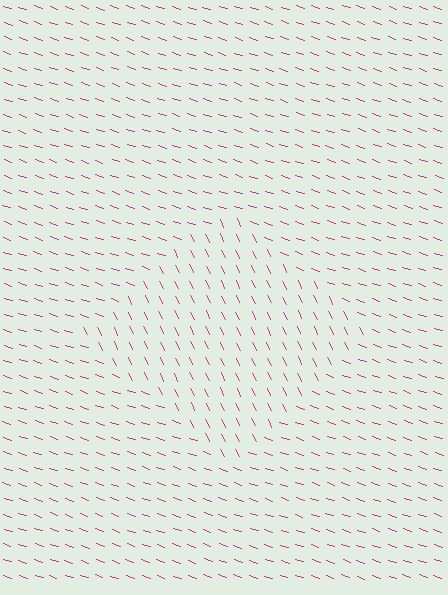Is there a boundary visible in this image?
Yes, there is a texture boundary formed by a change in line orientation.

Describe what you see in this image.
The image is filled with small magenta line segments. A diamond region in the image has lines oriented differently from the surrounding lines, creating a visible texture boundary.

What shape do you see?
I see a diamond.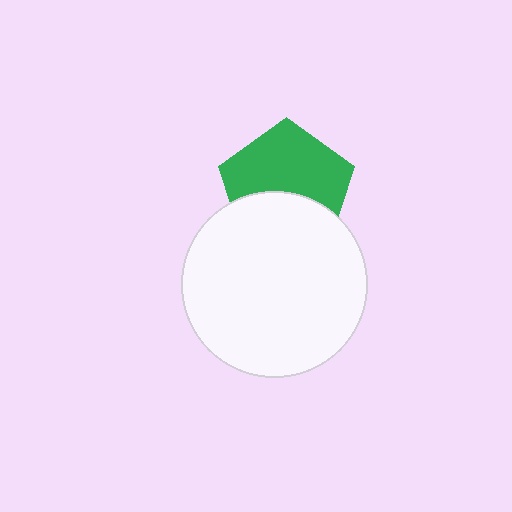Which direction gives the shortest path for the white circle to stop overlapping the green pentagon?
Moving down gives the shortest separation.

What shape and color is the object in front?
The object in front is a white circle.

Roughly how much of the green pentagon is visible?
About half of it is visible (roughly 60%).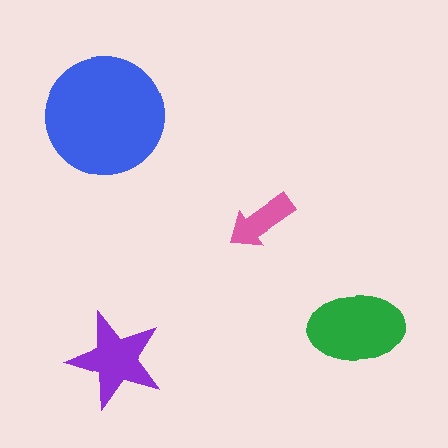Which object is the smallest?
The pink arrow.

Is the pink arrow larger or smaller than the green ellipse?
Smaller.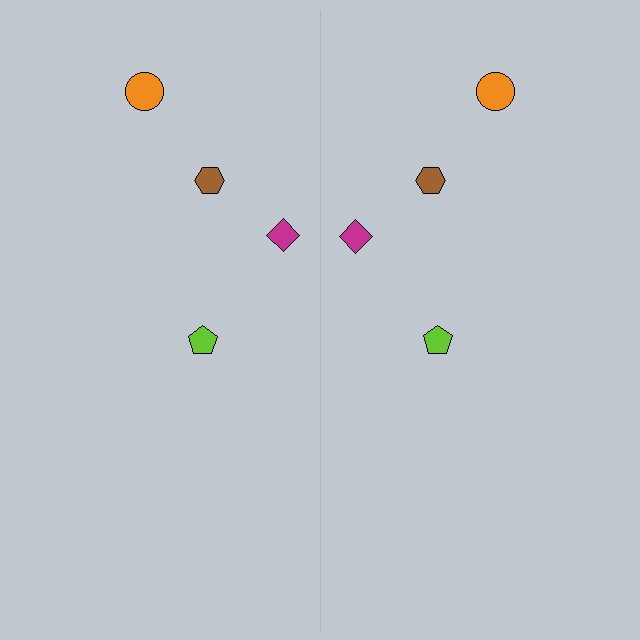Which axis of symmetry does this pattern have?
The pattern has a vertical axis of symmetry running through the center of the image.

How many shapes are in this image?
There are 8 shapes in this image.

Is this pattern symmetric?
Yes, this pattern has bilateral (reflection) symmetry.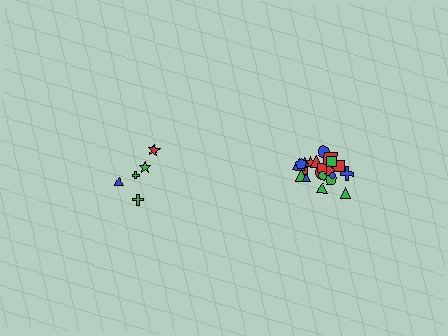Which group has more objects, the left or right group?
The right group.